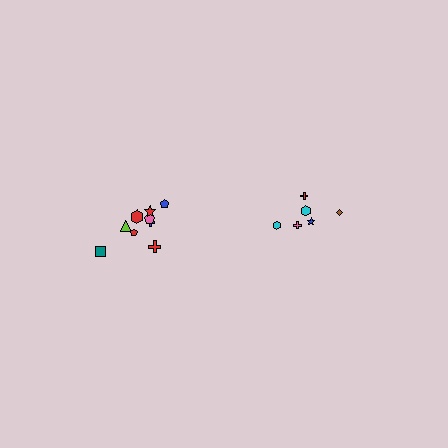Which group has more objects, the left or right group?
The left group.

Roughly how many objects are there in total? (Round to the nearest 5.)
Roughly 15 objects in total.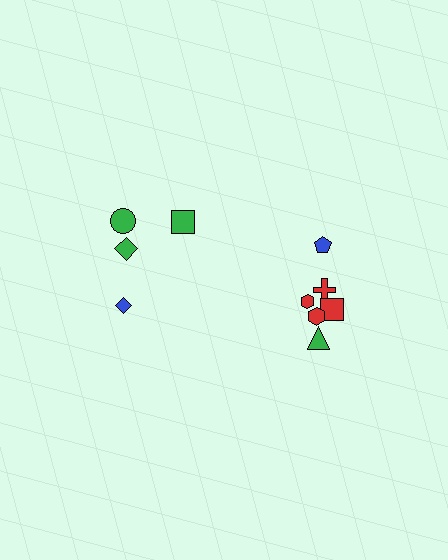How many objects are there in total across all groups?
There are 10 objects.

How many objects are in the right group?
There are 6 objects.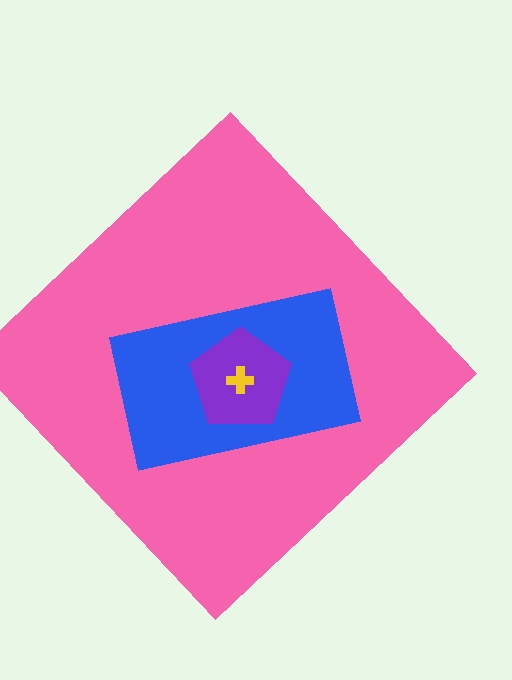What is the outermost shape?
The pink diamond.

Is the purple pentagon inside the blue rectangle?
Yes.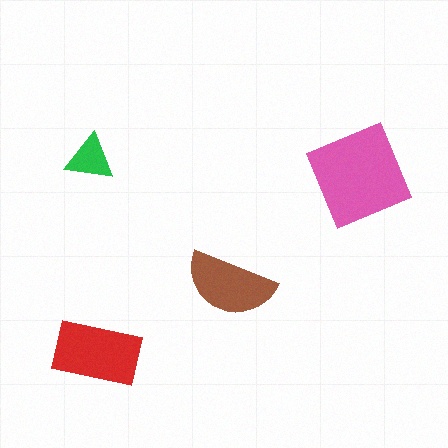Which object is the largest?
The pink square.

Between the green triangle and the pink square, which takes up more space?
The pink square.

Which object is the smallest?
The green triangle.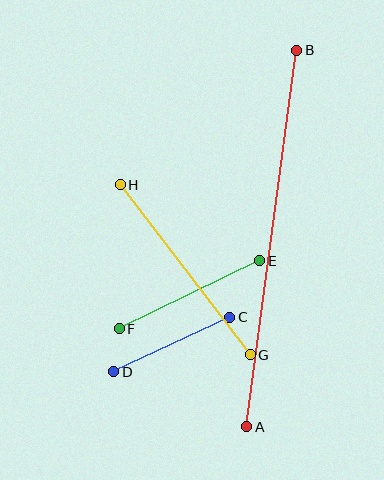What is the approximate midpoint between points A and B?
The midpoint is at approximately (272, 238) pixels.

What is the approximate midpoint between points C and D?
The midpoint is at approximately (172, 345) pixels.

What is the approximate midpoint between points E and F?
The midpoint is at approximately (190, 295) pixels.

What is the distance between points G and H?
The distance is approximately 214 pixels.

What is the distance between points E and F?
The distance is approximately 156 pixels.